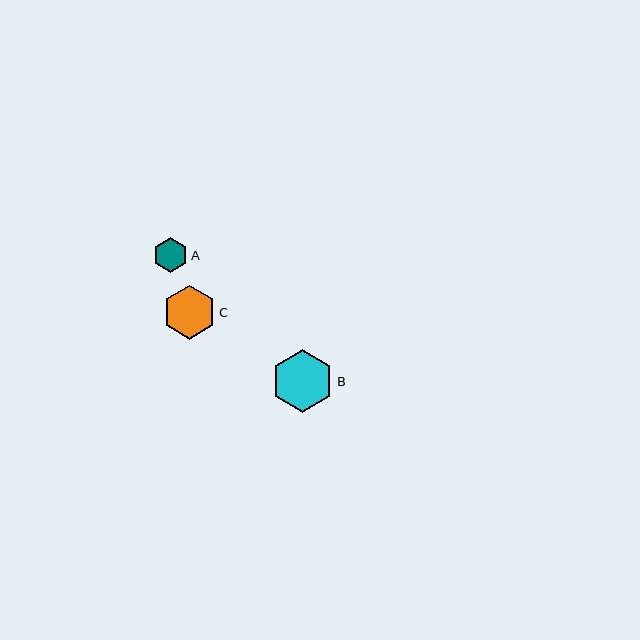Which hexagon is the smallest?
Hexagon A is the smallest with a size of approximately 35 pixels.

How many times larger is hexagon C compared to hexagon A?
Hexagon C is approximately 1.5 times the size of hexagon A.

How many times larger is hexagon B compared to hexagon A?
Hexagon B is approximately 1.8 times the size of hexagon A.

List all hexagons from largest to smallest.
From largest to smallest: B, C, A.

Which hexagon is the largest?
Hexagon B is the largest with a size of approximately 62 pixels.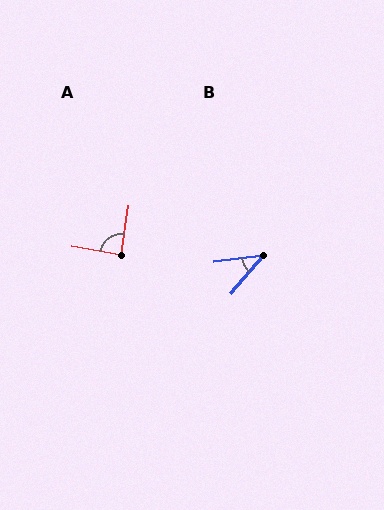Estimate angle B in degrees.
Approximately 42 degrees.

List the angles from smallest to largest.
B (42°), A (90°).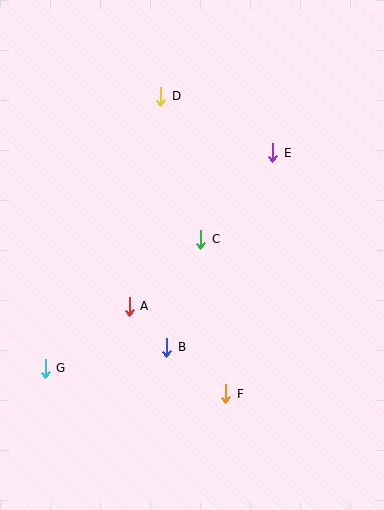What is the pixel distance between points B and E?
The distance between B and E is 222 pixels.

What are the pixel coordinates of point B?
Point B is at (167, 347).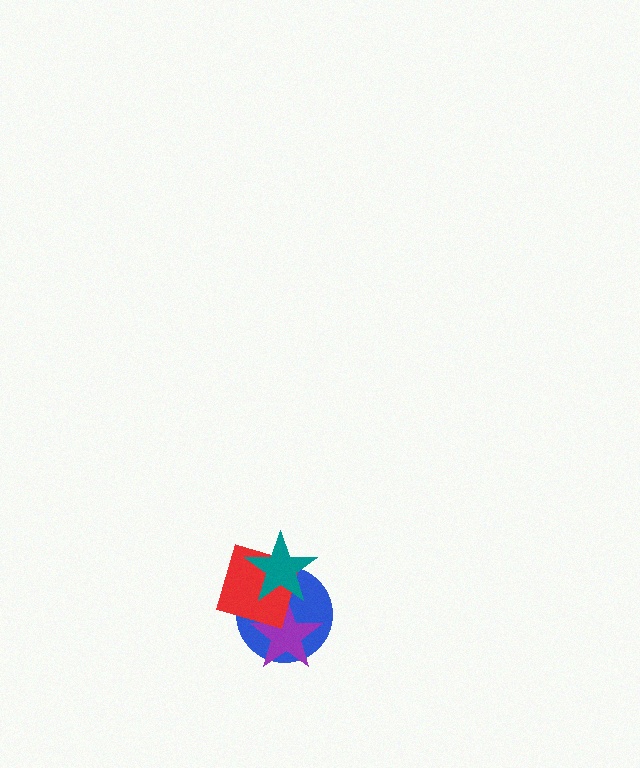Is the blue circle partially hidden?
Yes, it is partially covered by another shape.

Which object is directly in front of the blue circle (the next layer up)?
The purple star is directly in front of the blue circle.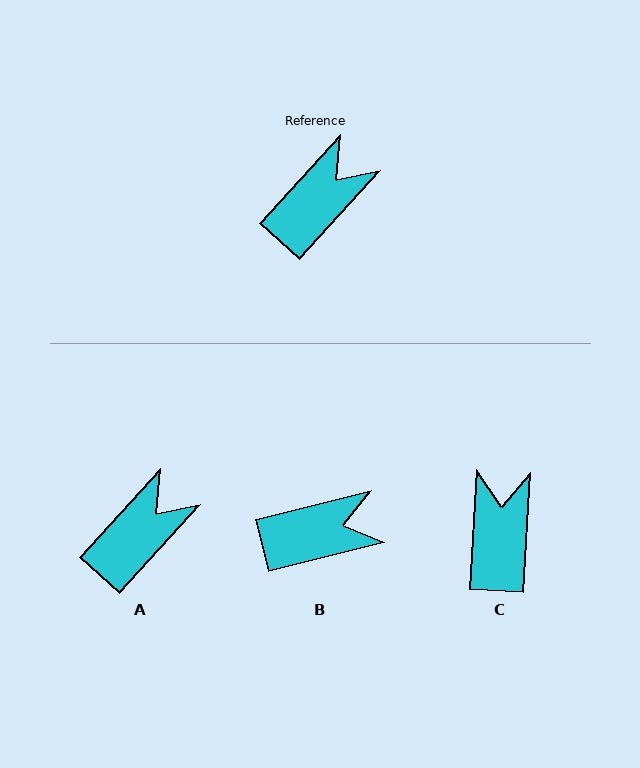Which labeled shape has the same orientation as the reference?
A.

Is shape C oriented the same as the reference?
No, it is off by about 39 degrees.